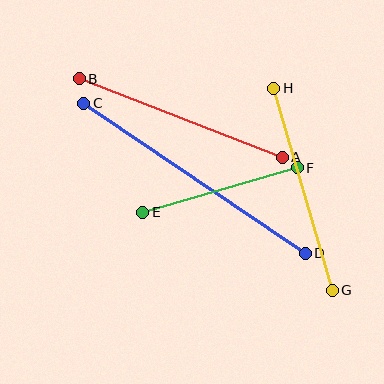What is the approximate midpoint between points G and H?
The midpoint is at approximately (303, 189) pixels.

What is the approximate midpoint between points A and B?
The midpoint is at approximately (181, 118) pixels.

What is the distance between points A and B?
The distance is approximately 218 pixels.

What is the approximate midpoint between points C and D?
The midpoint is at approximately (195, 178) pixels.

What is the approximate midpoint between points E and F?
The midpoint is at approximately (220, 190) pixels.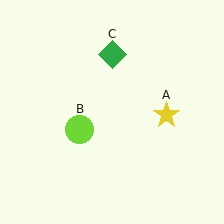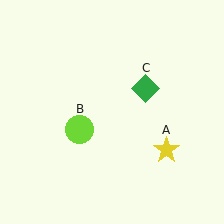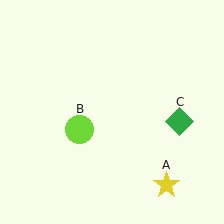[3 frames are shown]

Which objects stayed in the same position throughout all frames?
Lime circle (object B) remained stationary.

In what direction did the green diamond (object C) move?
The green diamond (object C) moved down and to the right.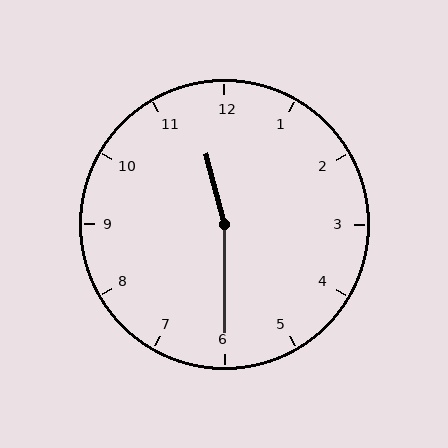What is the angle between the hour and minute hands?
Approximately 165 degrees.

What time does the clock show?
11:30.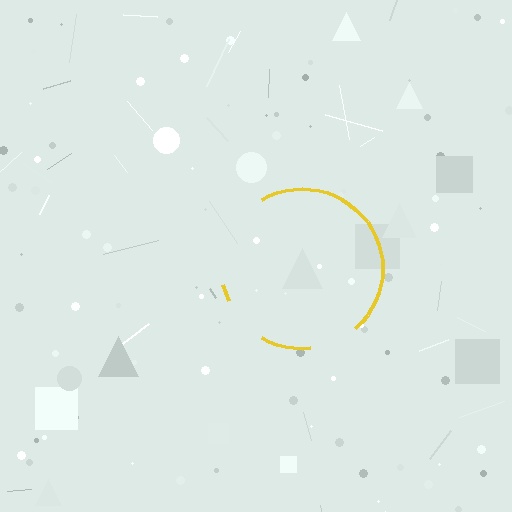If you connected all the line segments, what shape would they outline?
They would outline a circle.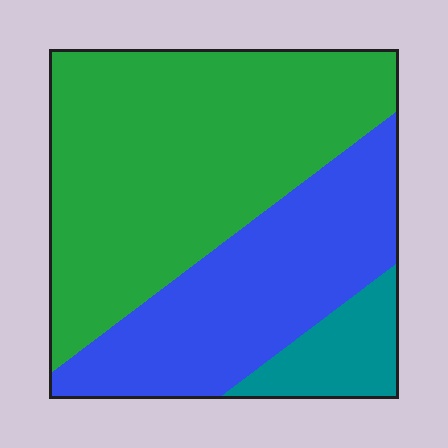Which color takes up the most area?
Green, at roughly 55%.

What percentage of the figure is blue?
Blue covers about 35% of the figure.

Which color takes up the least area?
Teal, at roughly 10%.